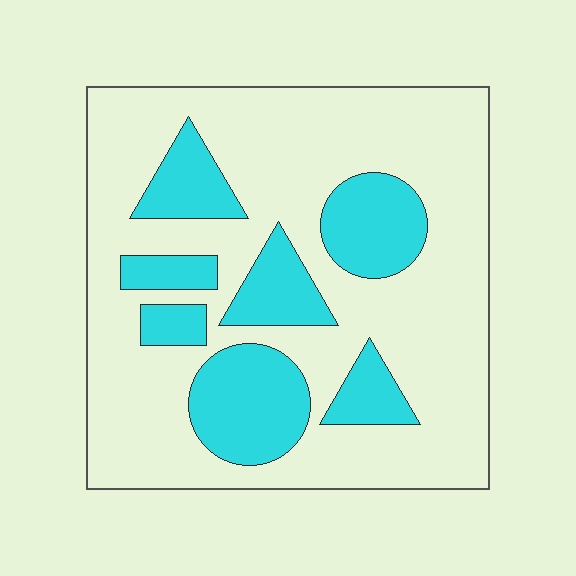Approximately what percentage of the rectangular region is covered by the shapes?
Approximately 25%.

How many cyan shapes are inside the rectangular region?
7.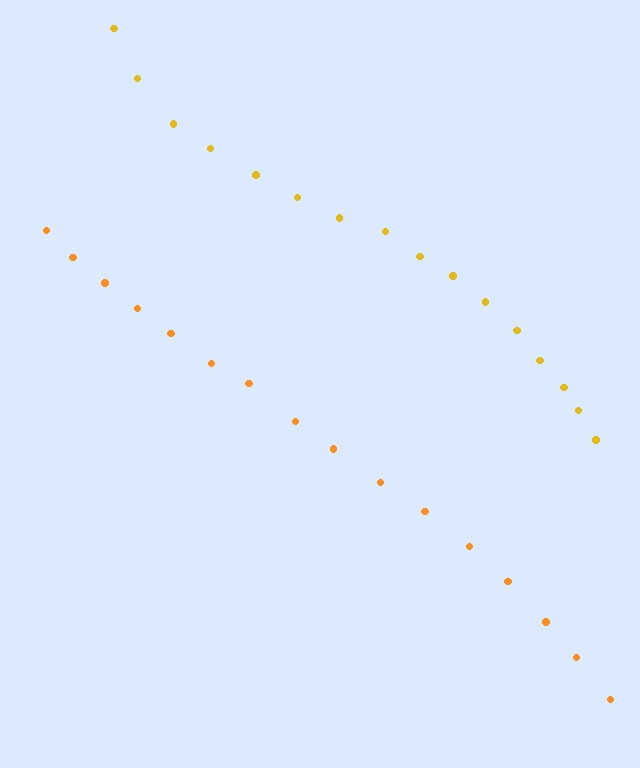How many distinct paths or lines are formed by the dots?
There are 2 distinct paths.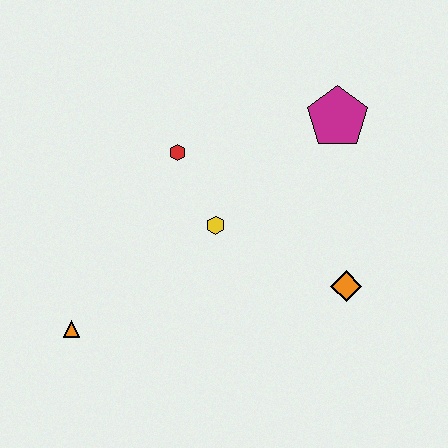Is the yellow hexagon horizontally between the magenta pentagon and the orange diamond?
No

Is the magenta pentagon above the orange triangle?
Yes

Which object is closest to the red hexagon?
The yellow hexagon is closest to the red hexagon.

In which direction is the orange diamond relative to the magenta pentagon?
The orange diamond is below the magenta pentagon.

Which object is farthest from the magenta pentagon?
The orange triangle is farthest from the magenta pentagon.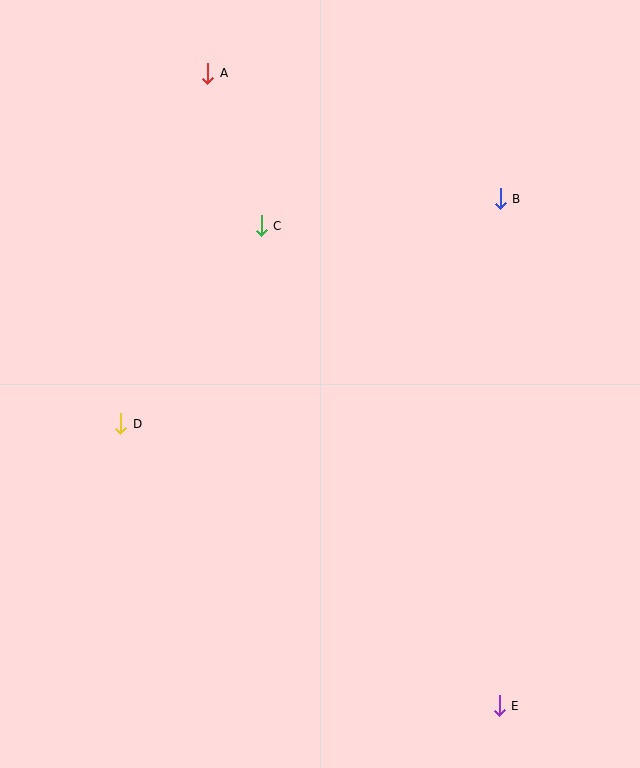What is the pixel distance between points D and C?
The distance between D and C is 243 pixels.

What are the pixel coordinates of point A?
Point A is at (208, 73).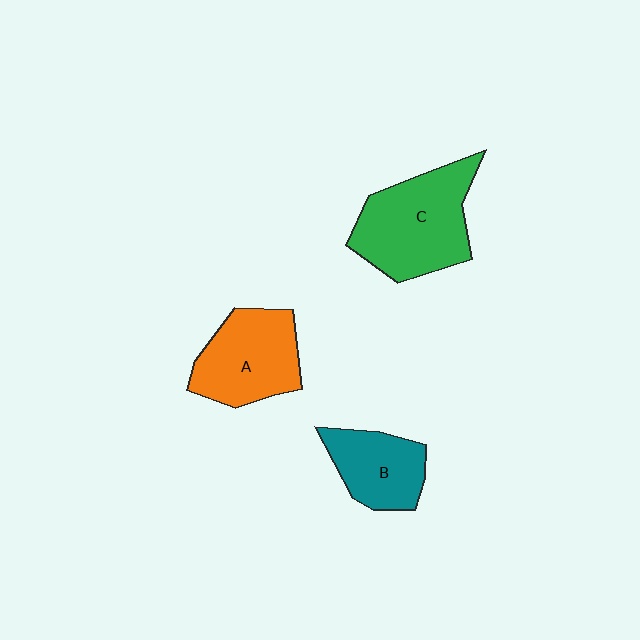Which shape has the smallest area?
Shape B (teal).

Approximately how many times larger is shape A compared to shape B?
Approximately 1.3 times.